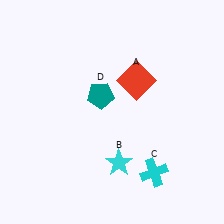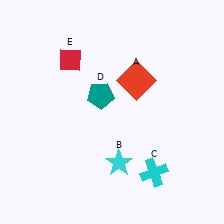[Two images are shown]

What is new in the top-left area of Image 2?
A red diamond (E) was added in the top-left area of Image 2.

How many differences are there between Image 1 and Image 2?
There is 1 difference between the two images.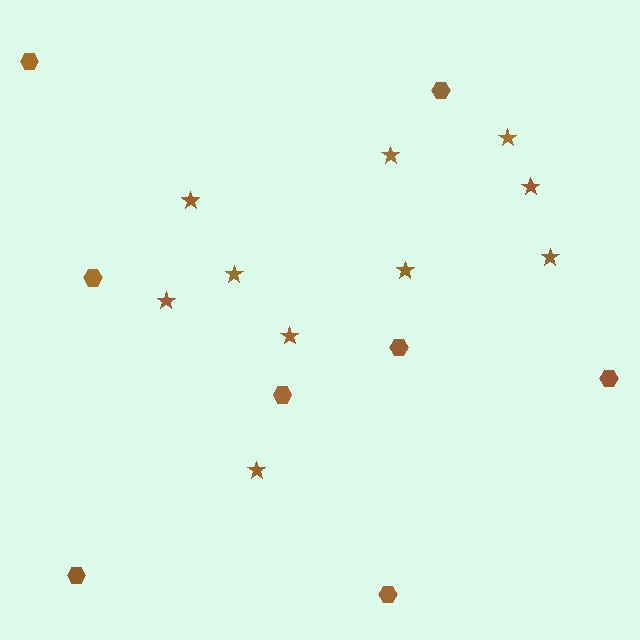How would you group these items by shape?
There are 2 groups: one group of hexagons (8) and one group of stars (10).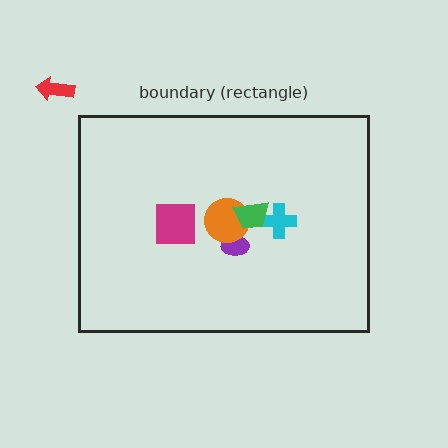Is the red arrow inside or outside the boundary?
Outside.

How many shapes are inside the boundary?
5 inside, 1 outside.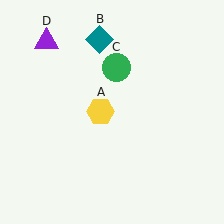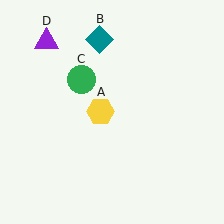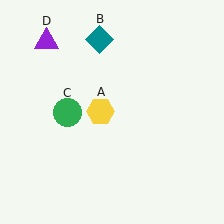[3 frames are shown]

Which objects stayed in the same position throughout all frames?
Yellow hexagon (object A) and teal diamond (object B) and purple triangle (object D) remained stationary.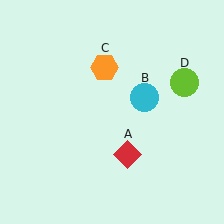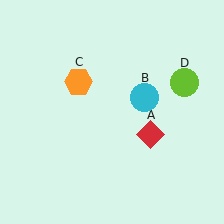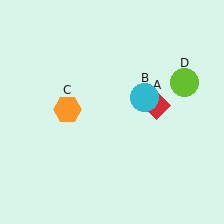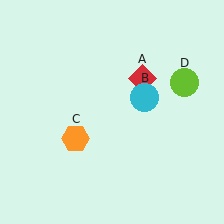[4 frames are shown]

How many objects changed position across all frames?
2 objects changed position: red diamond (object A), orange hexagon (object C).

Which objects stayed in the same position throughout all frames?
Cyan circle (object B) and lime circle (object D) remained stationary.